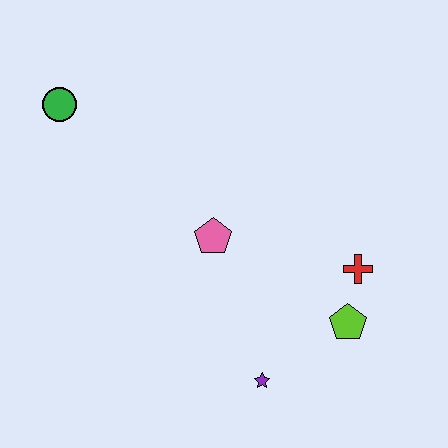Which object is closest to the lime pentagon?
The red cross is closest to the lime pentagon.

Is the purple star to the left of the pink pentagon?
No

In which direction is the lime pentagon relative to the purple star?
The lime pentagon is to the right of the purple star.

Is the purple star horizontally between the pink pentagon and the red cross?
Yes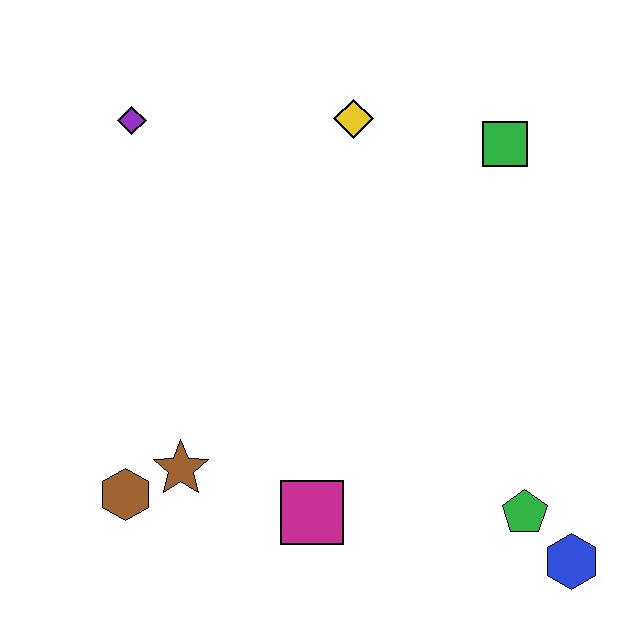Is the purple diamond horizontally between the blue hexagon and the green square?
No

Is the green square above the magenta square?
Yes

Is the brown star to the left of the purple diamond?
No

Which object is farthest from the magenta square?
The purple diamond is farthest from the magenta square.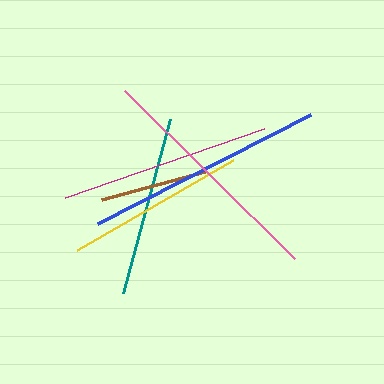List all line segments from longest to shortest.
From longest to shortest: blue, pink, magenta, yellow, teal, brown.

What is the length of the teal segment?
The teal segment is approximately 180 pixels long.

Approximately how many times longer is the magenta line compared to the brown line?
The magenta line is approximately 2.0 times the length of the brown line.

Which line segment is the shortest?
The brown line is the shortest at approximately 107 pixels.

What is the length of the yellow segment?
The yellow segment is approximately 181 pixels long.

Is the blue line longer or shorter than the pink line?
The blue line is longer than the pink line.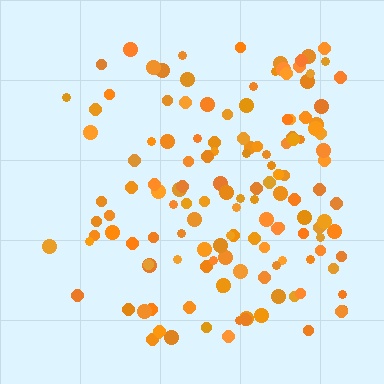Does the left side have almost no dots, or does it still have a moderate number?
Still a moderate number, just noticeably fewer than the right.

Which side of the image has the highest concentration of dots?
The right.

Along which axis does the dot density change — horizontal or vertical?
Horizontal.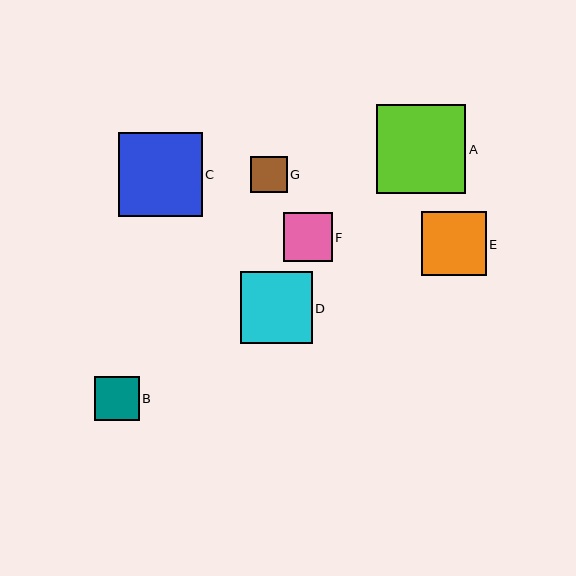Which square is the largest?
Square A is the largest with a size of approximately 89 pixels.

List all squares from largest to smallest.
From largest to smallest: A, C, D, E, F, B, G.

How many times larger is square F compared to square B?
Square F is approximately 1.1 times the size of square B.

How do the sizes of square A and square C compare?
Square A and square C are approximately the same size.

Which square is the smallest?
Square G is the smallest with a size of approximately 37 pixels.